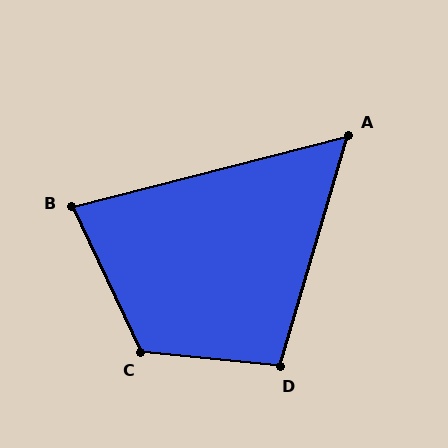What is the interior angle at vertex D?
Approximately 101 degrees (obtuse).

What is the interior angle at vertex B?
Approximately 79 degrees (acute).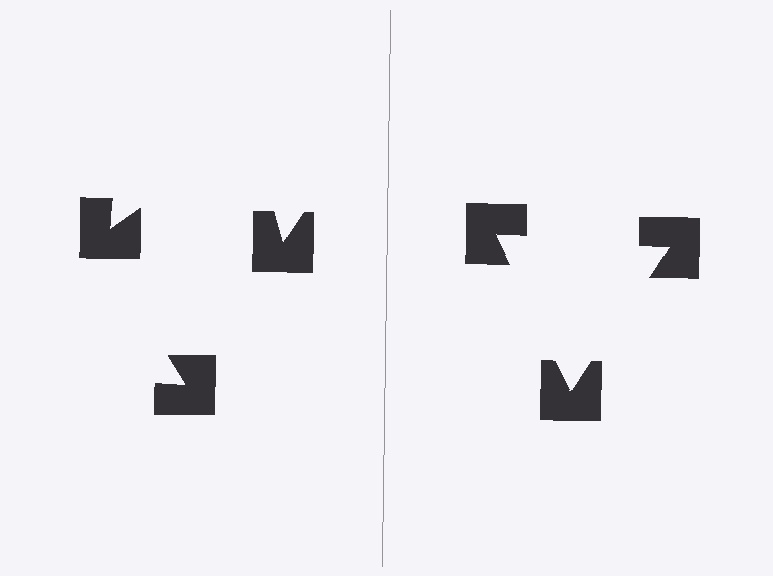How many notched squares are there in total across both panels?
6 — 3 on each side.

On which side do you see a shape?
An illusory triangle appears on the right side. On the left side the wedge cuts are rotated, so no coherent shape forms.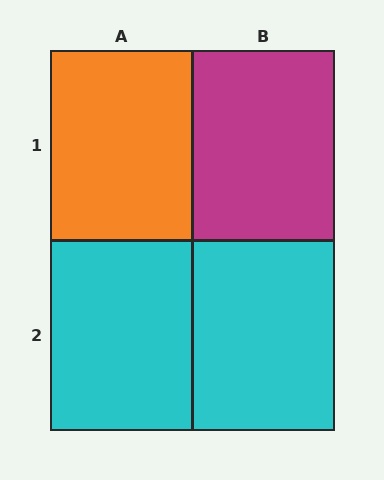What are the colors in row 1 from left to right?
Orange, magenta.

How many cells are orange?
1 cell is orange.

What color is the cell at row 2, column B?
Cyan.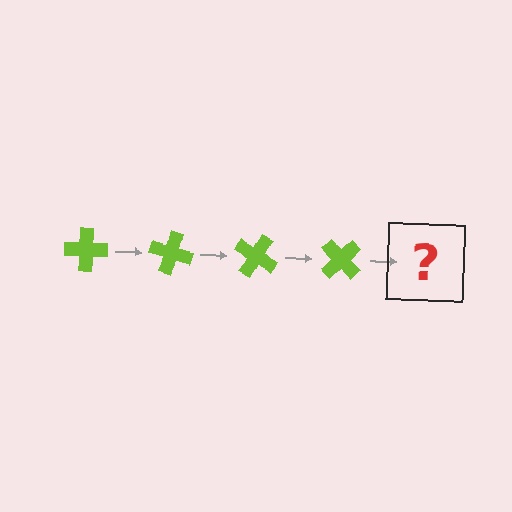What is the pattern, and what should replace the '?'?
The pattern is that the cross rotates 15 degrees each step. The '?' should be a lime cross rotated 60 degrees.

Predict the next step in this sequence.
The next step is a lime cross rotated 60 degrees.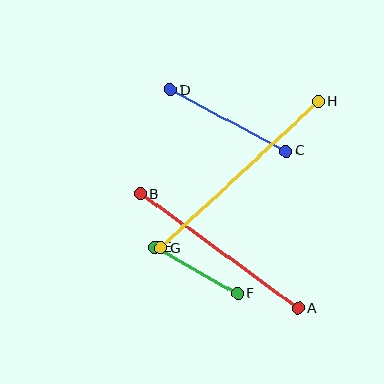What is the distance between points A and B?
The distance is approximately 195 pixels.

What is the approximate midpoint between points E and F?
The midpoint is at approximately (196, 270) pixels.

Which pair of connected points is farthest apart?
Points G and H are farthest apart.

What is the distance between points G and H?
The distance is approximately 215 pixels.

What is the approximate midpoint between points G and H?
The midpoint is at approximately (239, 175) pixels.